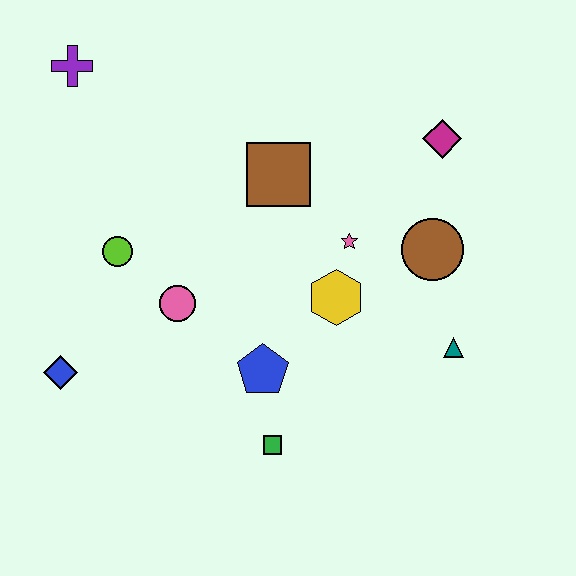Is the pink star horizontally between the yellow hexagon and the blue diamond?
No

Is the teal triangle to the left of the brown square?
No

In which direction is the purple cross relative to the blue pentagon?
The purple cross is above the blue pentagon.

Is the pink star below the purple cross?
Yes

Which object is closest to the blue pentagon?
The green square is closest to the blue pentagon.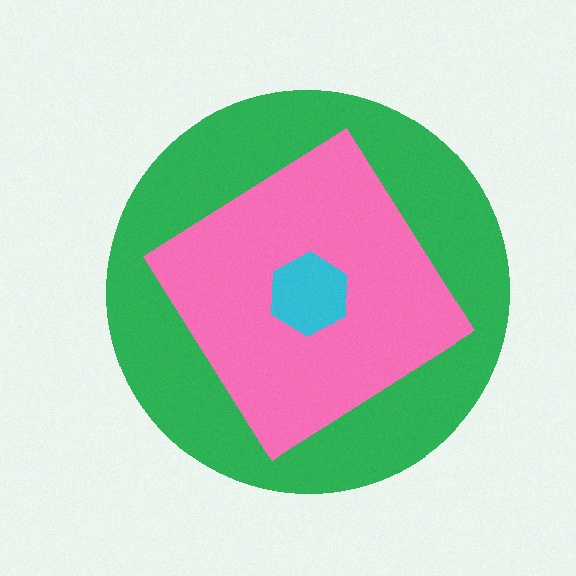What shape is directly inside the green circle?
The pink diamond.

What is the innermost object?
The cyan hexagon.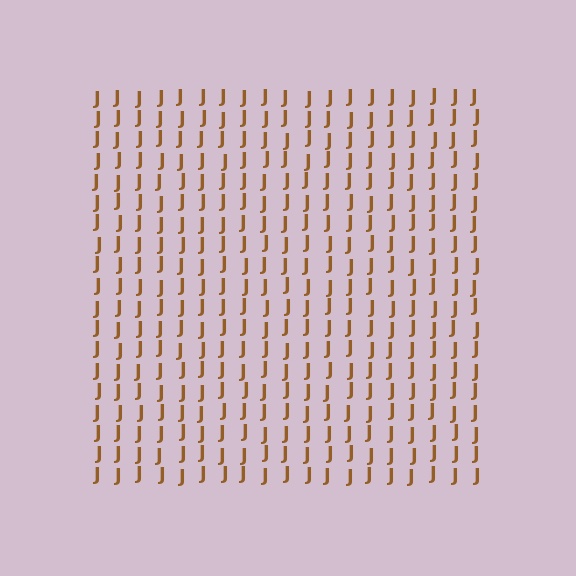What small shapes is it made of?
It is made of small letter J's.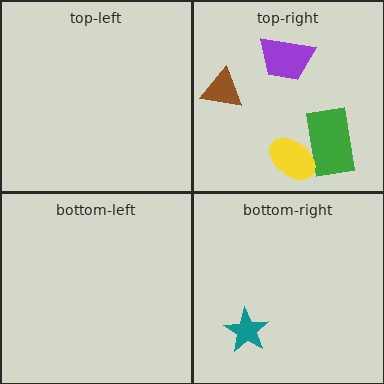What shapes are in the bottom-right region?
The teal star.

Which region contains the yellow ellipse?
The top-right region.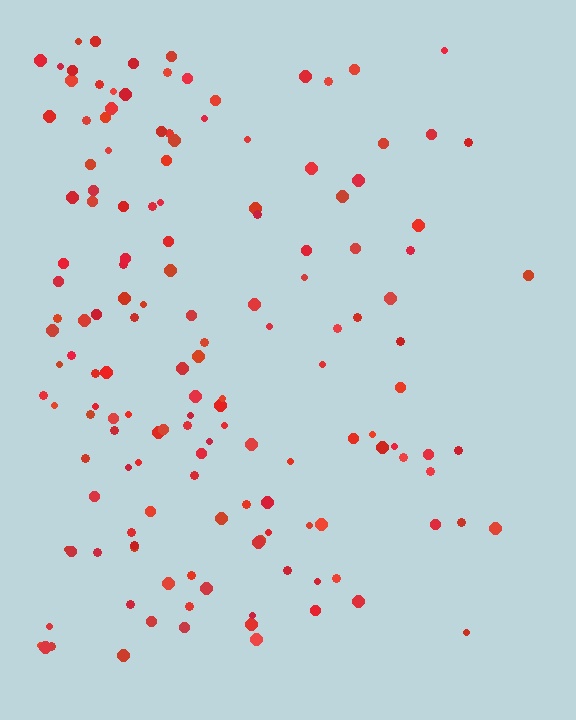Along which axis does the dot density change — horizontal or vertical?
Horizontal.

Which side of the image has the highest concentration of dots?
The left.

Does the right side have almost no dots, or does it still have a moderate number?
Still a moderate number, just noticeably fewer than the left.